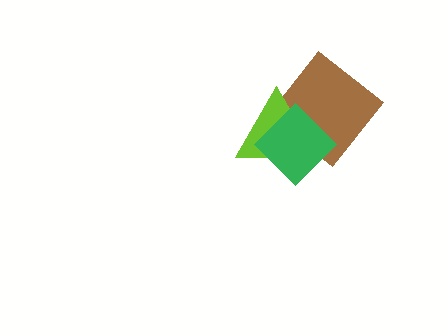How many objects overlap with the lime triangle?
2 objects overlap with the lime triangle.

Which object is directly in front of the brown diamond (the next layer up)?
The lime triangle is directly in front of the brown diamond.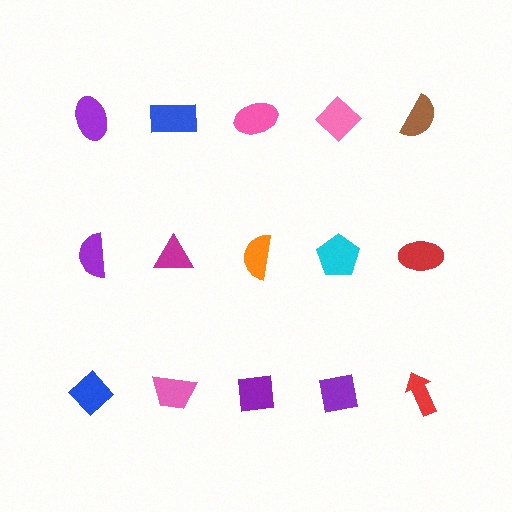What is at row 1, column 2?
A blue rectangle.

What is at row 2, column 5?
A red ellipse.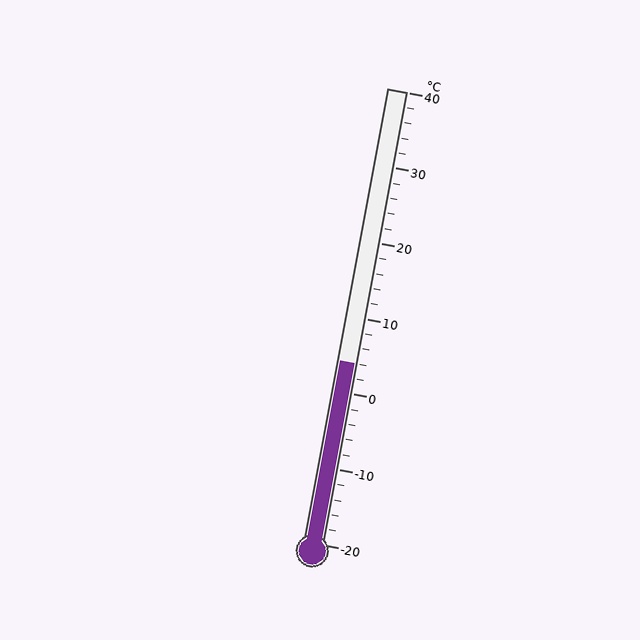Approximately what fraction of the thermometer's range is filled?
The thermometer is filled to approximately 40% of its range.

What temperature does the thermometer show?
The thermometer shows approximately 4°C.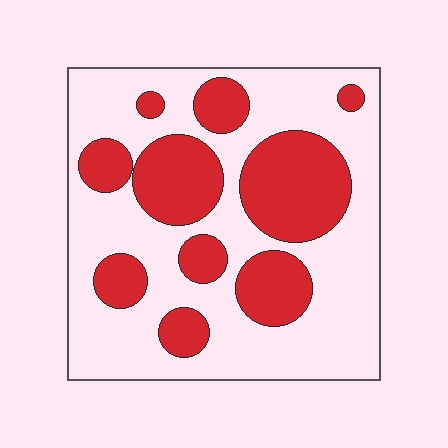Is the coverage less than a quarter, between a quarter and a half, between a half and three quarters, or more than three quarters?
Between a quarter and a half.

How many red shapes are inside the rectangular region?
10.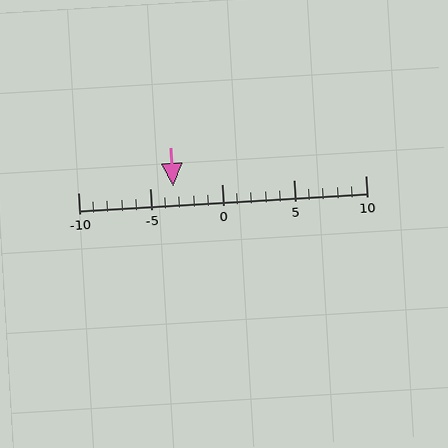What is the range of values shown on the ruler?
The ruler shows values from -10 to 10.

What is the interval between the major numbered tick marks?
The major tick marks are spaced 5 units apart.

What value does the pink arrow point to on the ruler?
The pink arrow points to approximately -3.